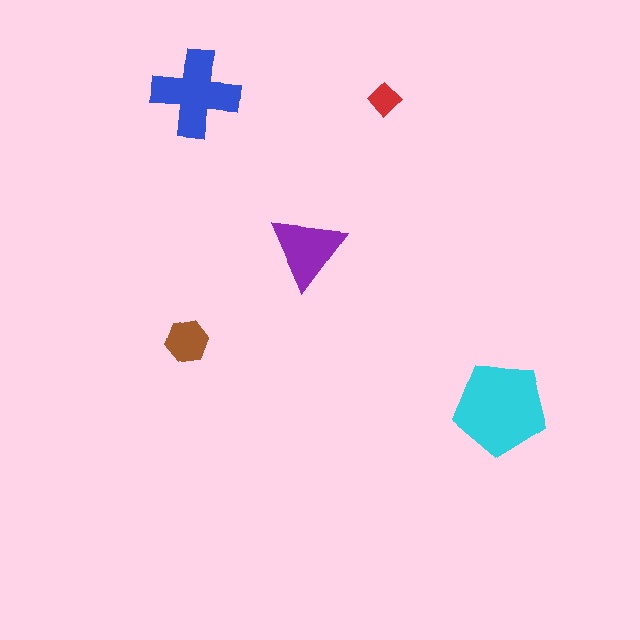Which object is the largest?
The cyan pentagon.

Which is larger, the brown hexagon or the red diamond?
The brown hexagon.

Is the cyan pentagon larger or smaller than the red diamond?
Larger.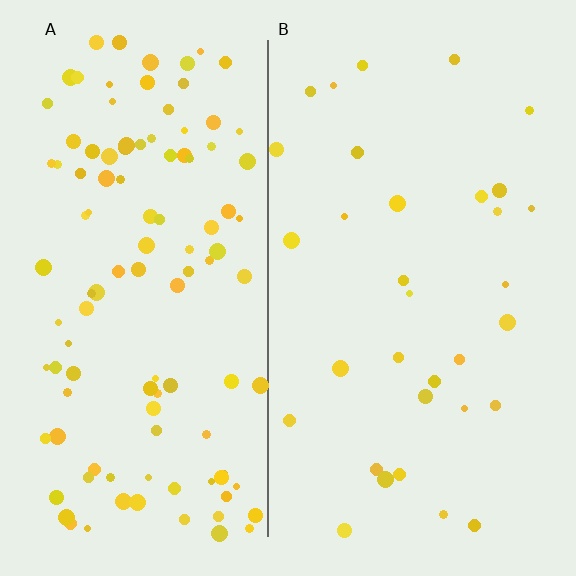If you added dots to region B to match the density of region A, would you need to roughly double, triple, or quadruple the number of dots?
Approximately triple.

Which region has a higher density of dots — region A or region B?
A (the left).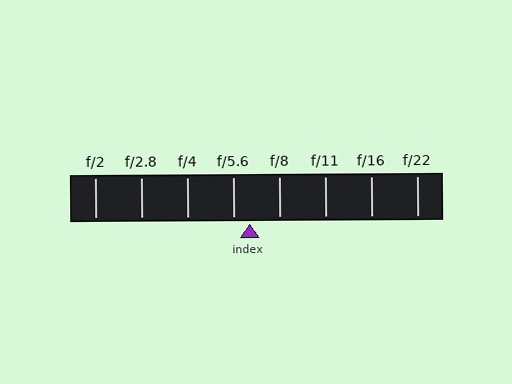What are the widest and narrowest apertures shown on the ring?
The widest aperture shown is f/2 and the narrowest is f/22.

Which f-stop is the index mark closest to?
The index mark is closest to f/5.6.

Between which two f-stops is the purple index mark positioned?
The index mark is between f/5.6 and f/8.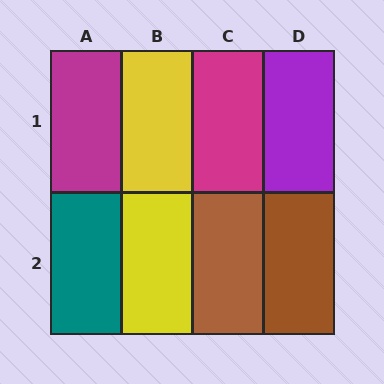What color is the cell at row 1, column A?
Magenta.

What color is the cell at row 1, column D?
Purple.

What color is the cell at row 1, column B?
Yellow.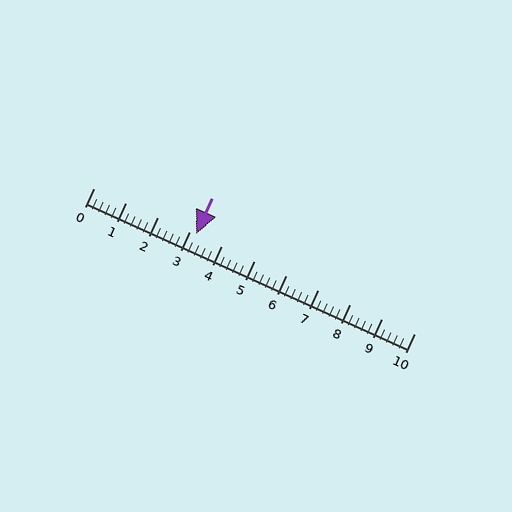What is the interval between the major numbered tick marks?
The major tick marks are spaced 1 units apart.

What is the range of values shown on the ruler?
The ruler shows values from 0 to 10.